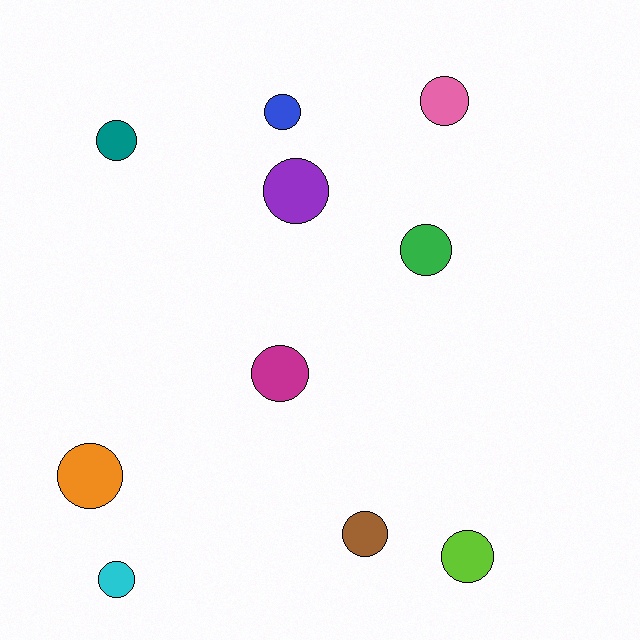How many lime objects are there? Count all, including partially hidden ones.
There is 1 lime object.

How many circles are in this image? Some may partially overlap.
There are 10 circles.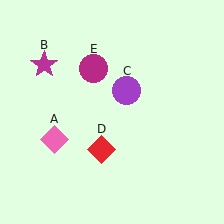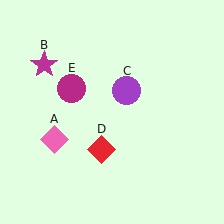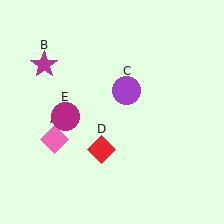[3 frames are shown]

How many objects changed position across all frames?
1 object changed position: magenta circle (object E).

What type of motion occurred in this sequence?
The magenta circle (object E) rotated counterclockwise around the center of the scene.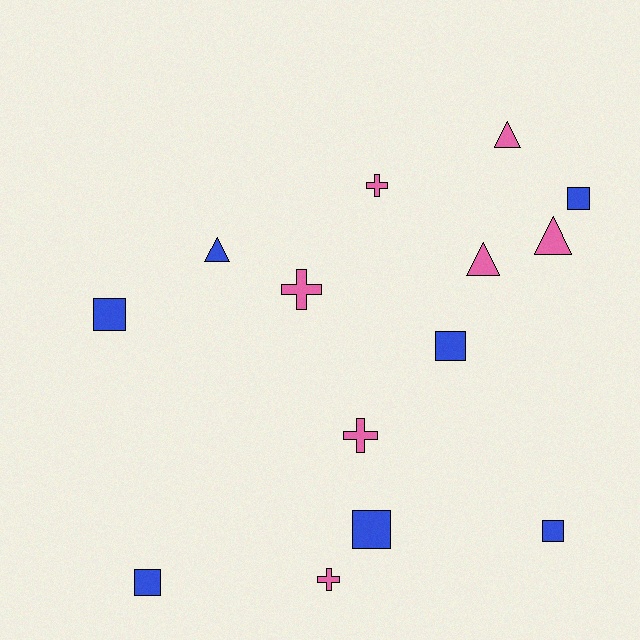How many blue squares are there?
There are 6 blue squares.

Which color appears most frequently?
Pink, with 7 objects.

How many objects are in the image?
There are 14 objects.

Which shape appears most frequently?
Square, with 6 objects.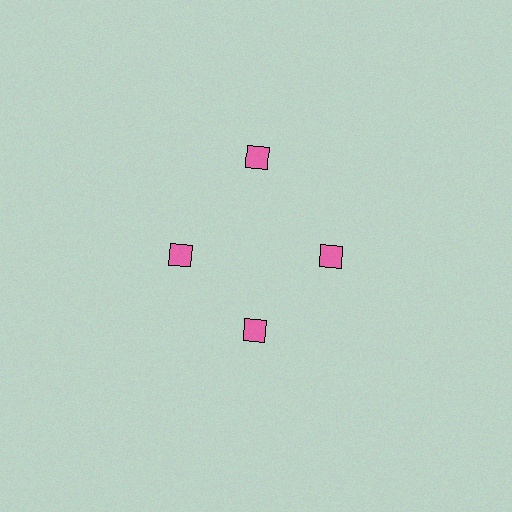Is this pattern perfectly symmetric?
No. The 4 pink diamonds are arranged in a ring, but one element near the 12 o'clock position is pushed outward from the center, breaking the 4-fold rotational symmetry.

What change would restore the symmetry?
The symmetry would be restored by moving it inward, back onto the ring so that all 4 diamonds sit at equal angles and equal distance from the center.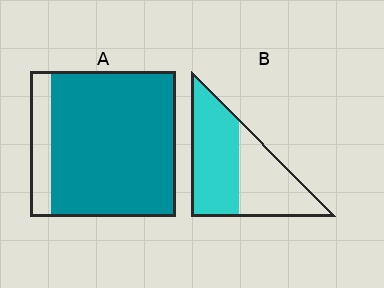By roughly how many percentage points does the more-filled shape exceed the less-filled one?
By roughly 30 percentage points (A over B).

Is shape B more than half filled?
Yes.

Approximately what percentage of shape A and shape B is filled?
A is approximately 85% and B is approximately 55%.